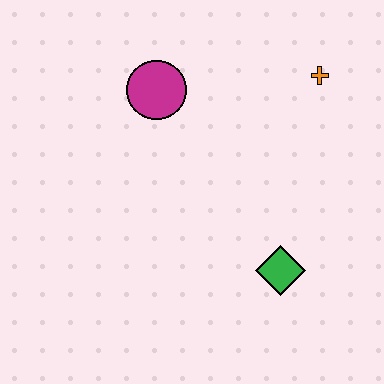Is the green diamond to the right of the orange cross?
No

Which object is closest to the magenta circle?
The orange cross is closest to the magenta circle.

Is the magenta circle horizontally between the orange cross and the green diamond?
No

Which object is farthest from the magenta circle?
The green diamond is farthest from the magenta circle.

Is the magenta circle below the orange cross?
Yes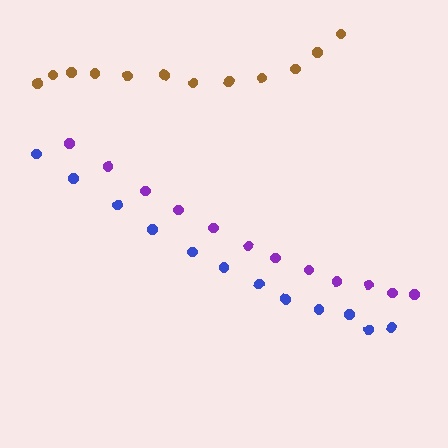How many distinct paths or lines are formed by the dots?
There are 3 distinct paths.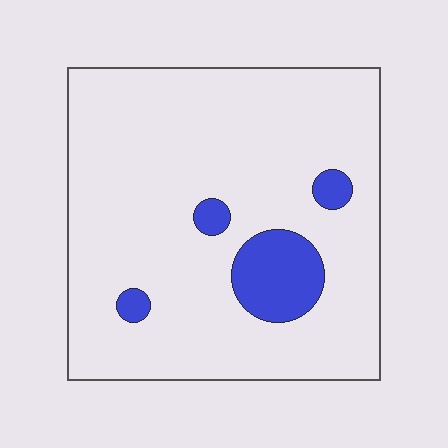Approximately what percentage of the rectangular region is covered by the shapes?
Approximately 10%.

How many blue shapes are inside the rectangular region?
4.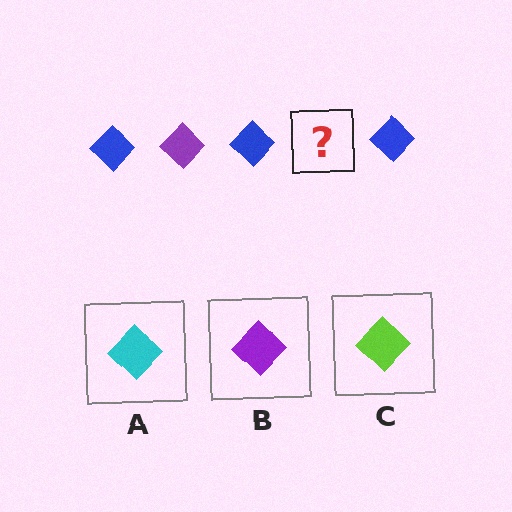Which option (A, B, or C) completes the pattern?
B.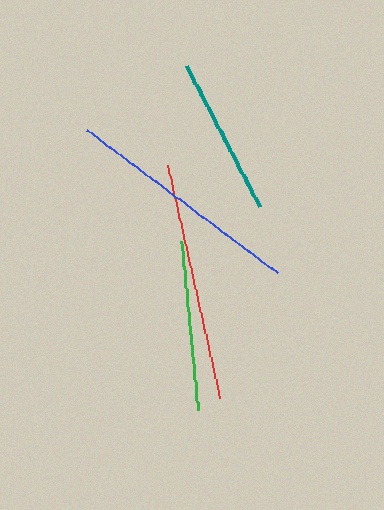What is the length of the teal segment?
The teal segment is approximately 159 pixels long.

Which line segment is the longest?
The blue line is the longest at approximately 239 pixels.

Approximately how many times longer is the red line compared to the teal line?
The red line is approximately 1.5 times the length of the teal line.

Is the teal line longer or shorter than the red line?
The red line is longer than the teal line.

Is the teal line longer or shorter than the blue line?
The blue line is longer than the teal line.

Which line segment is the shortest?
The teal line is the shortest at approximately 159 pixels.